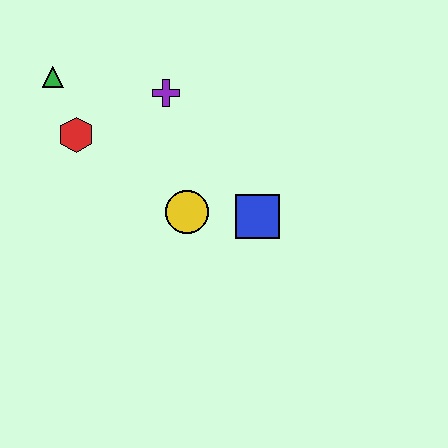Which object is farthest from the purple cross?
The blue square is farthest from the purple cross.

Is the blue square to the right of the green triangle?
Yes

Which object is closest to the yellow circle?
The blue square is closest to the yellow circle.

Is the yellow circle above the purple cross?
No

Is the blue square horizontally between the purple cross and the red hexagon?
No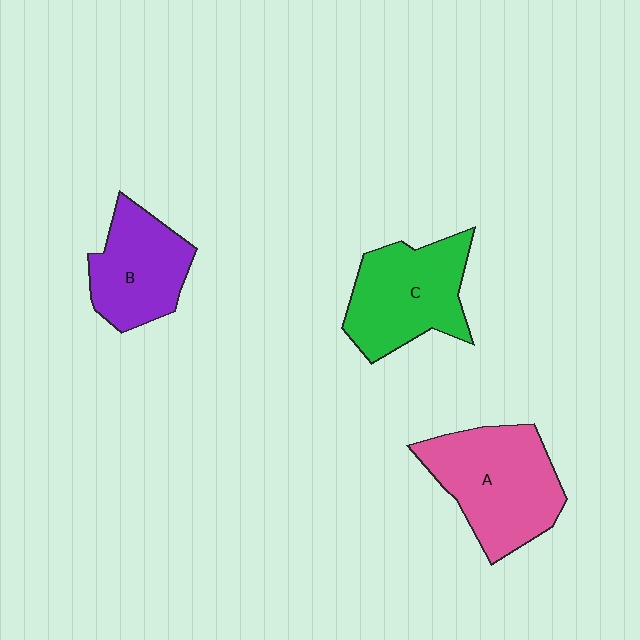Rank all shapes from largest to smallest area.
From largest to smallest: A (pink), C (green), B (purple).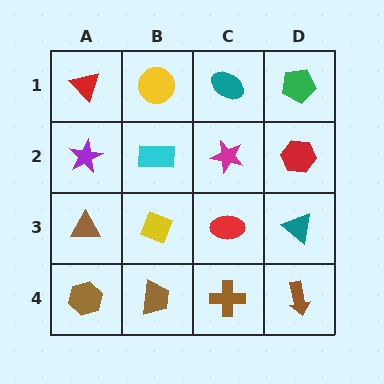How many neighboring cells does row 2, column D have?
3.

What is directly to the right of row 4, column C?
A brown arrow.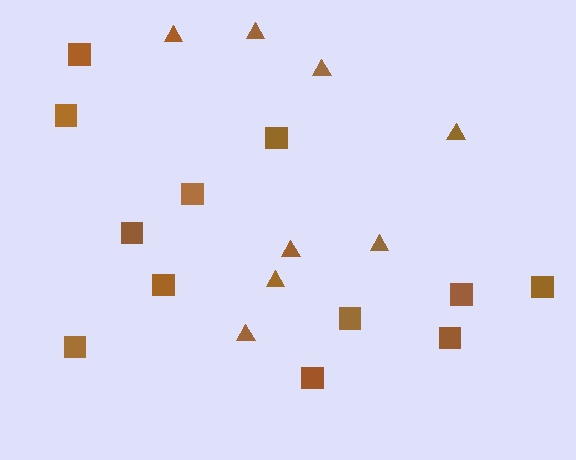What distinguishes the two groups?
There are 2 groups: one group of triangles (8) and one group of squares (12).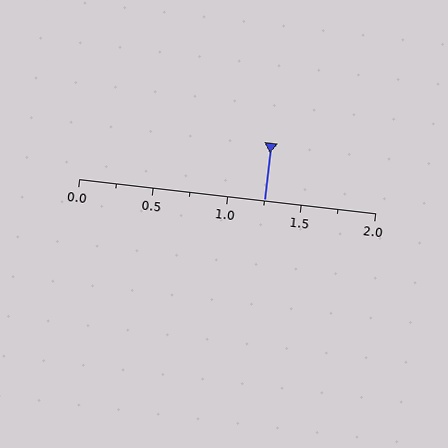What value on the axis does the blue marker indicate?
The marker indicates approximately 1.25.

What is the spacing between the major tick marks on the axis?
The major ticks are spaced 0.5 apart.